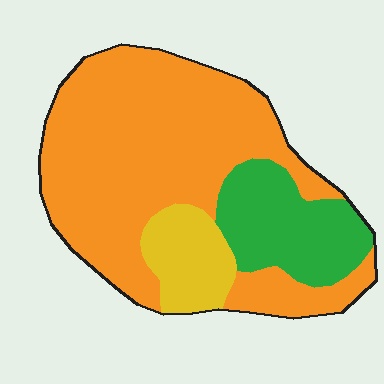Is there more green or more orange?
Orange.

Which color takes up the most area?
Orange, at roughly 70%.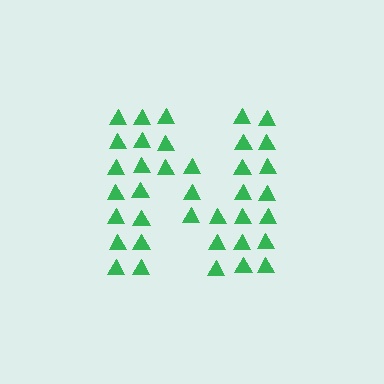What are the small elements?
The small elements are triangles.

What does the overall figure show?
The overall figure shows the letter N.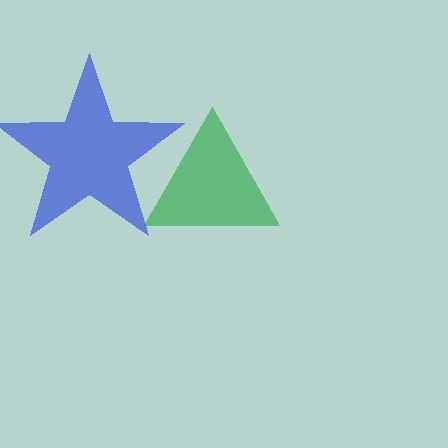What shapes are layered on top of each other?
The layered shapes are: a green triangle, a blue star.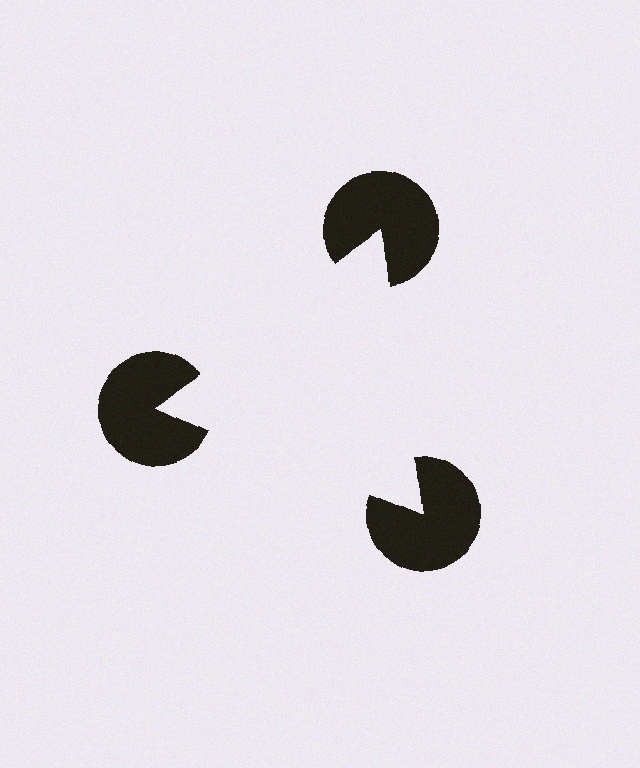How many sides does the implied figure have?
3 sides.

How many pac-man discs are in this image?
There are 3 — one at each vertex of the illusory triangle.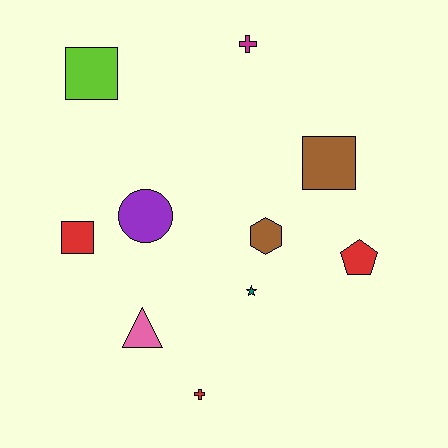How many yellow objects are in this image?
There are no yellow objects.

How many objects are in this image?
There are 10 objects.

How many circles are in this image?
There is 1 circle.